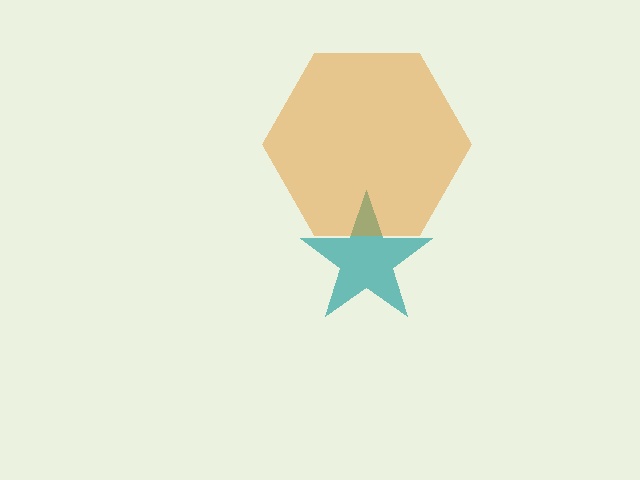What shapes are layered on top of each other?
The layered shapes are: a teal star, an orange hexagon.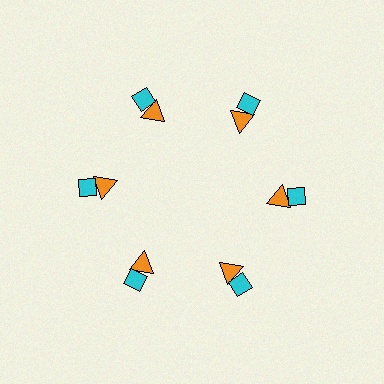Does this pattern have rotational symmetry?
Yes, this pattern has 6-fold rotational symmetry. It looks the same after rotating 60 degrees around the center.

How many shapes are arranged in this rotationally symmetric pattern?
There are 12 shapes, arranged in 6 groups of 2.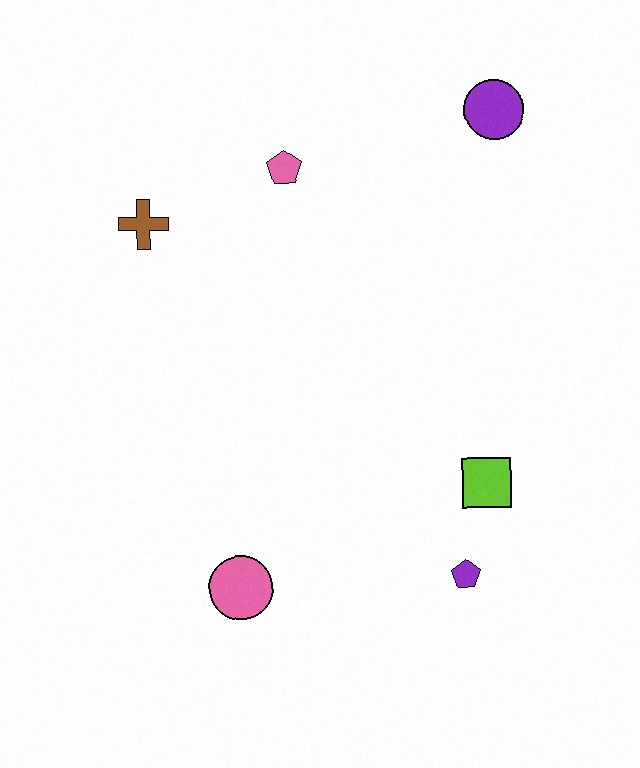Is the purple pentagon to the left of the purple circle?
Yes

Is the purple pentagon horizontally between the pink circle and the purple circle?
Yes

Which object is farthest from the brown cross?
The purple pentagon is farthest from the brown cross.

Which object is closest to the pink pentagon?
The brown cross is closest to the pink pentagon.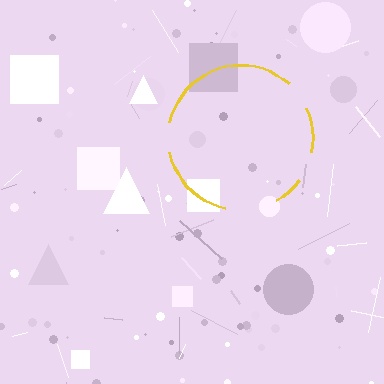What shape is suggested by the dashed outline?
The dashed outline suggests a circle.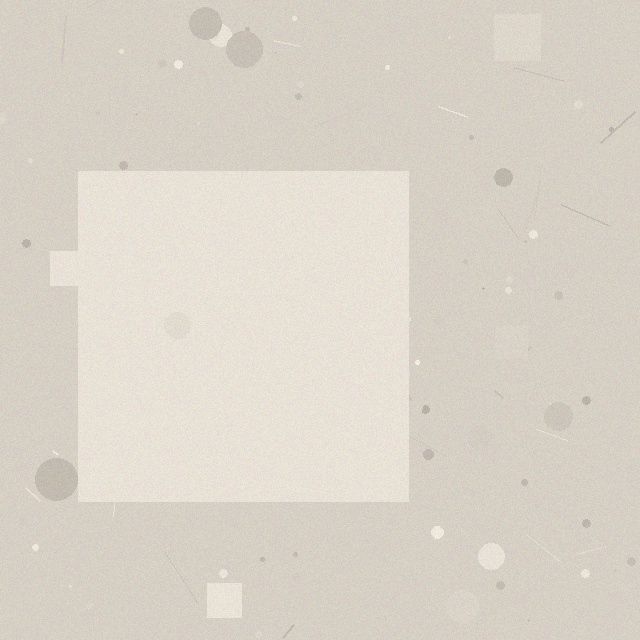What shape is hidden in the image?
A square is hidden in the image.